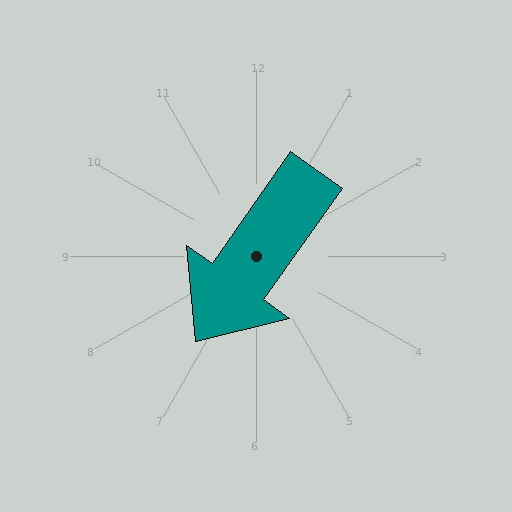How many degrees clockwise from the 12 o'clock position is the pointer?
Approximately 215 degrees.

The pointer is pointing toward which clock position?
Roughly 7 o'clock.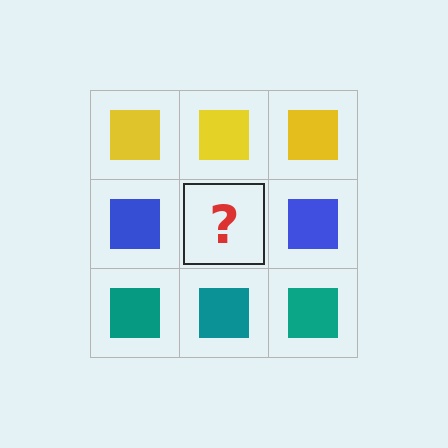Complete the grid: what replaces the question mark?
The question mark should be replaced with a blue square.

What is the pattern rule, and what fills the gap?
The rule is that each row has a consistent color. The gap should be filled with a blue square.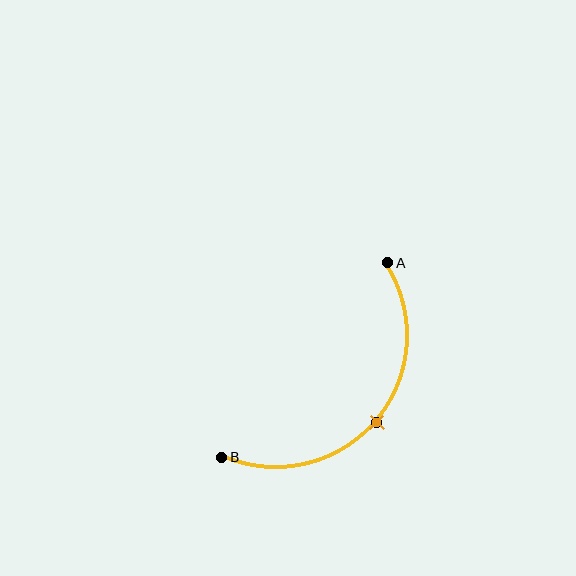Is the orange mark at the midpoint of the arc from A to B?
Yes. The orange mark lies on the arc at equal arc-length from both A and B — it is the arc midpoint.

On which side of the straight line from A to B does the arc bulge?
The arc bulges below and to the right of the straight line connecting A and B.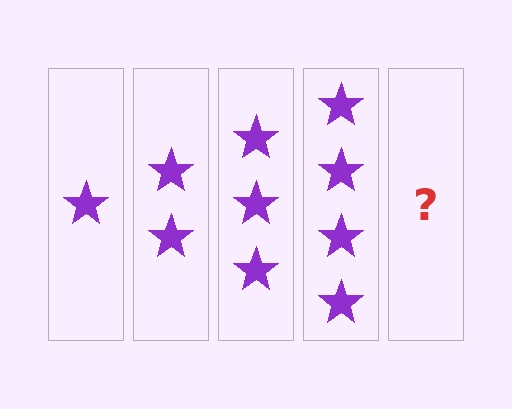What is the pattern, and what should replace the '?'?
The pattern is that each step adds one more star. The '?' should be 5 stars.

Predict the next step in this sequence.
The next step is 5 stars.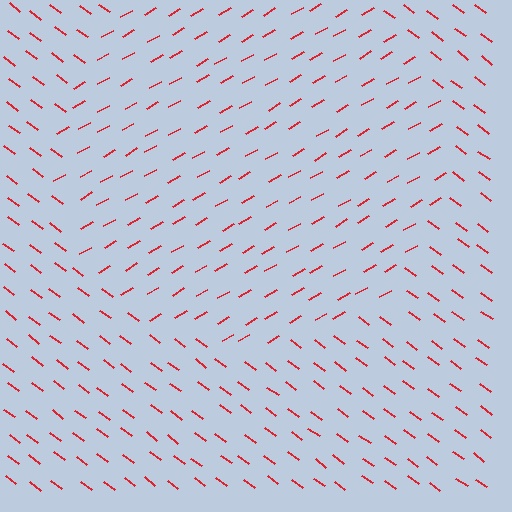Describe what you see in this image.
The image is filled with small red line segments. A circle region in the image has lines oriented differently from the surrounding lines, creating a visible texture boundary.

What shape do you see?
I see a circle.